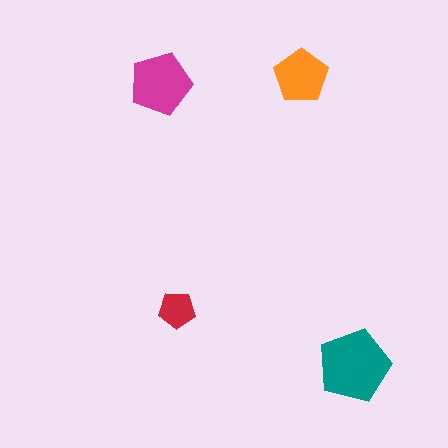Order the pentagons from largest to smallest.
the teal one, the magenta one, the orange one, the red one.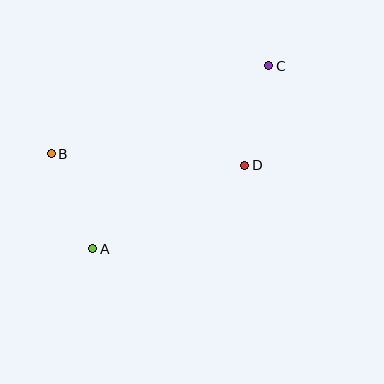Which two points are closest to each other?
Points C and D are closest to each other.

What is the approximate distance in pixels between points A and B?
The distance between A and B is approximately 104 pixels.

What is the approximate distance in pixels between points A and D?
The distance between A and D is approximately 173 pixels.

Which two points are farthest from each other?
Points A and C are farthest from each other.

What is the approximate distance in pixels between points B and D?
The distance between B and D is approximately 194 pixels.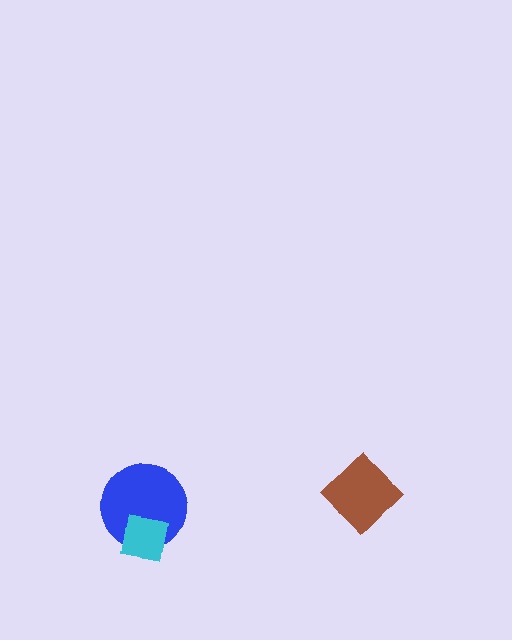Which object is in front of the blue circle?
The cyan square is in front of the blue circle.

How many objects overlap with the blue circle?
1 object overlaps with the blue circle.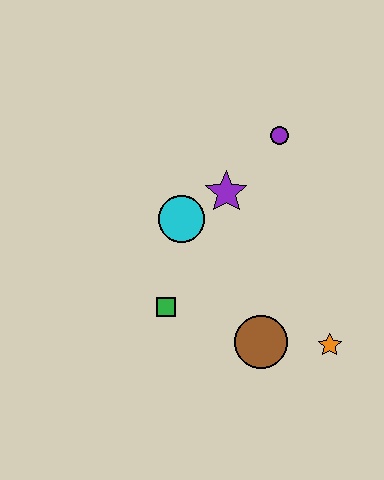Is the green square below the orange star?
No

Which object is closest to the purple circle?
The purple star is closest to the purple circle.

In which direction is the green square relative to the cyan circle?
The green square is below the cyan circle.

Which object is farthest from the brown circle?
The purple circle is farthest from the brown circle.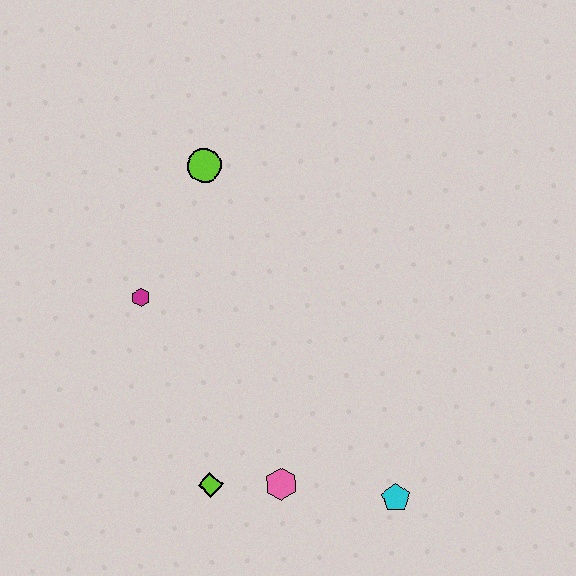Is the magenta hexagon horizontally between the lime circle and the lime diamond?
No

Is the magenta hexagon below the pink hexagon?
No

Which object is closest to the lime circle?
The magenta hexagon is closest to the lime circle.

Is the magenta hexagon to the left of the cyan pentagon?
Yes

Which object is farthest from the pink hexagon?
The lime circle is farthest from the pink hexagon.